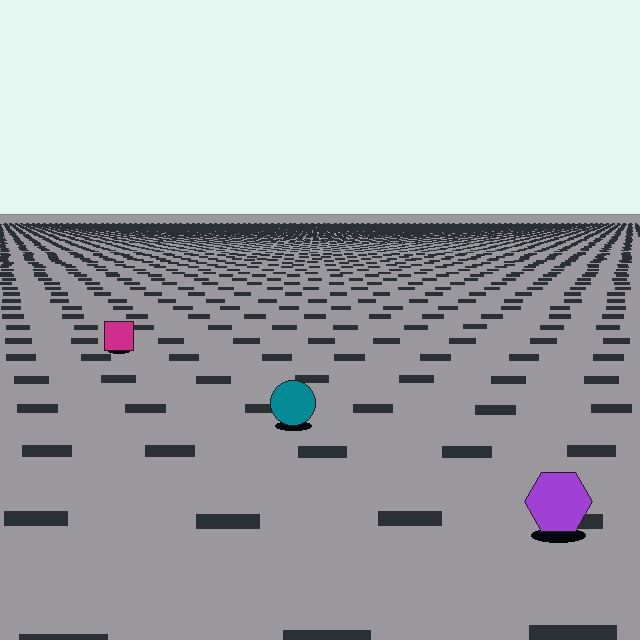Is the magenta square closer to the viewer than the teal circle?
No. The teal circle is closer — you can tell from the texture gradient: the ground texture is coarser near it.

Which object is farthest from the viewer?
The magenta square is farthest from the viewer. It appears smaller and the ground texture around it is denser.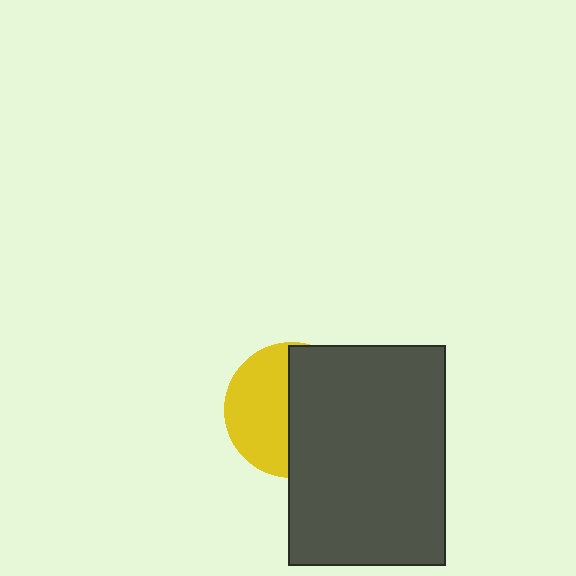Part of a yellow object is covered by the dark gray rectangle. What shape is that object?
It is a circle.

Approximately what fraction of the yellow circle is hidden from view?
Roughly 54% of the yellow circle is hidden behind the dark gray rectangle.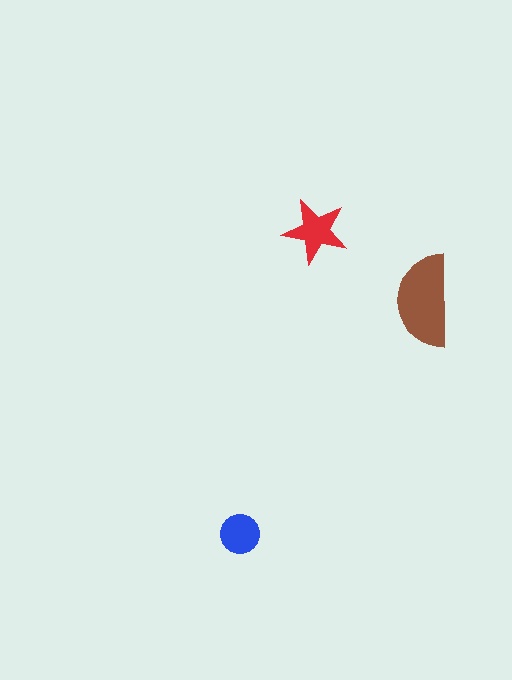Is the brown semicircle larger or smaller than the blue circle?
Larger.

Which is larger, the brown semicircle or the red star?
The brown semicircle.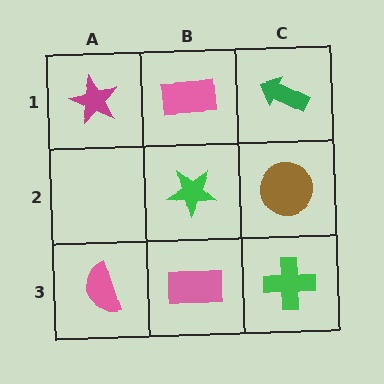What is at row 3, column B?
A pink rectangle.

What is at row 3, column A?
A pink semicircle.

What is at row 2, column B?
A green star.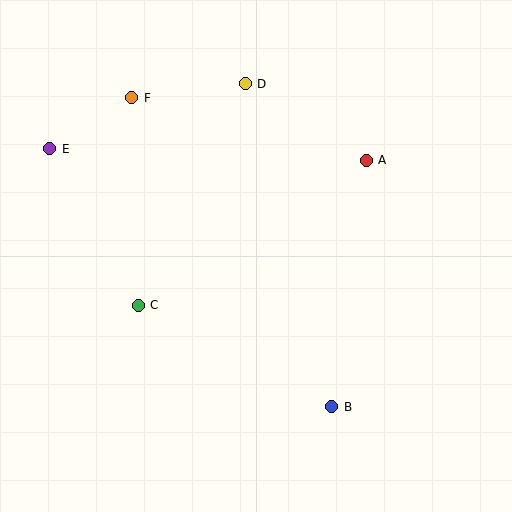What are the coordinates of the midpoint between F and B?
The midpoint between F and B is at (232, 252).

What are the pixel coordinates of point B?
Point B is at (332, 407).